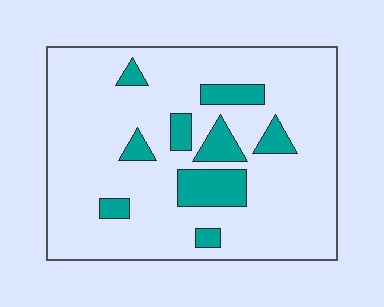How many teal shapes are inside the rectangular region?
9.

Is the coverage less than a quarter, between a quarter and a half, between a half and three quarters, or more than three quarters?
Less than a quarter.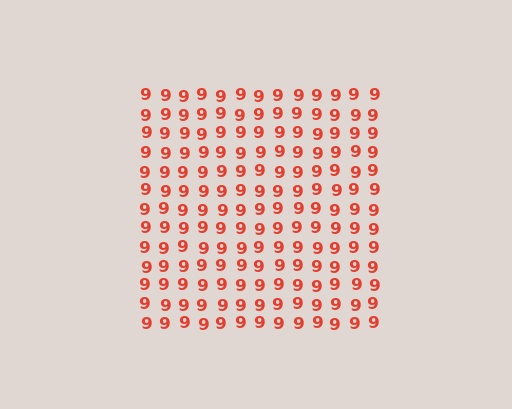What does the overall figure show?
The overall figure shows a square.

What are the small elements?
The small elements are digit 9's.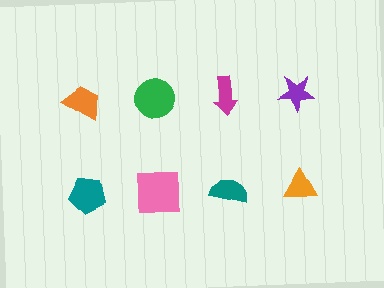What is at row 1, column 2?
A green circle.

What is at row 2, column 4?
An orange triangle.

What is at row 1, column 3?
A magenta arrow.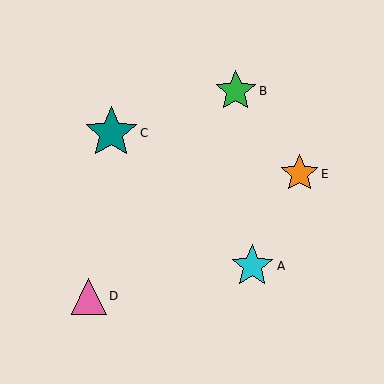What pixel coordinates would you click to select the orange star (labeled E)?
Click at (300, 174) to select the orange star E.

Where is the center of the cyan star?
The center of the cyan star is at (252, 266).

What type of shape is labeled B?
Shape B is a green star.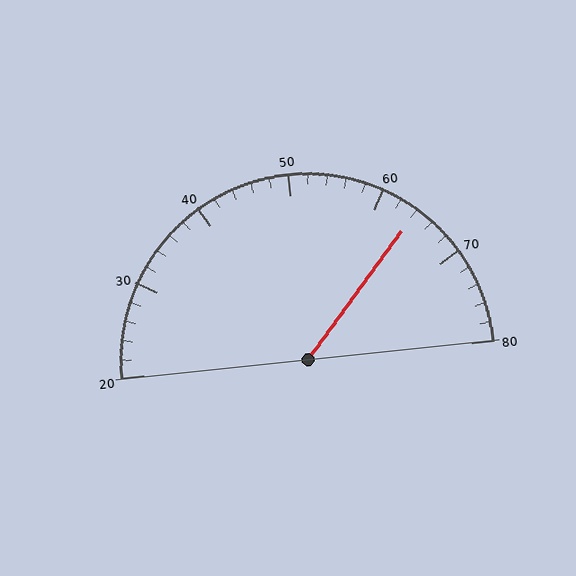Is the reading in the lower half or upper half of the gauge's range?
The reading is in the upper half of the range (20 to 80).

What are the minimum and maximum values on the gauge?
The gauge ranges from 20 to 80.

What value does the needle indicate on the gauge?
The needle indicates approximately 64.